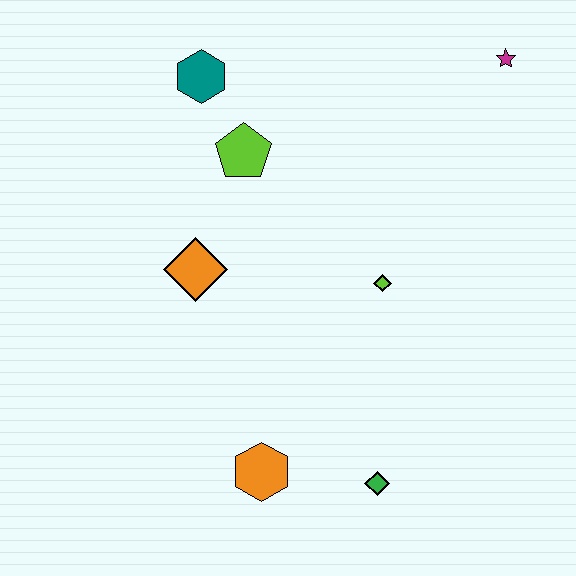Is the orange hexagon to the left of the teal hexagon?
No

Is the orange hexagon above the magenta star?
No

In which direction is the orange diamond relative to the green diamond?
The orange diamond is above the green diamond.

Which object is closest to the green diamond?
The orange hexagon is closest to the green diamond.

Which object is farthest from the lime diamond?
The teal hexagon is farthest from the lime diamond.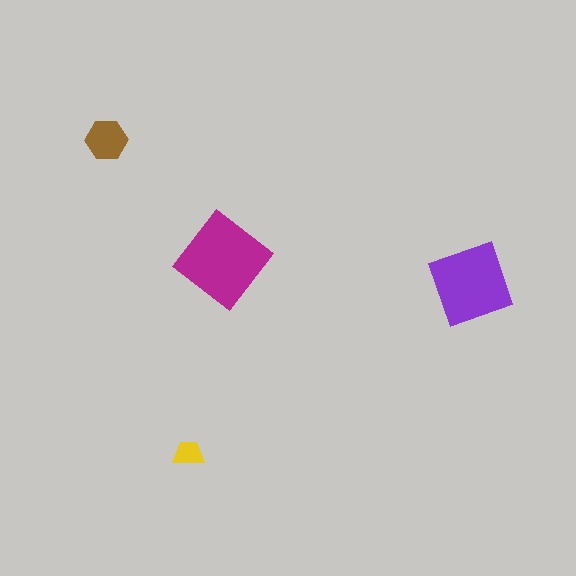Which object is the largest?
The magenta diamond.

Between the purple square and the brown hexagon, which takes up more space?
The purple square.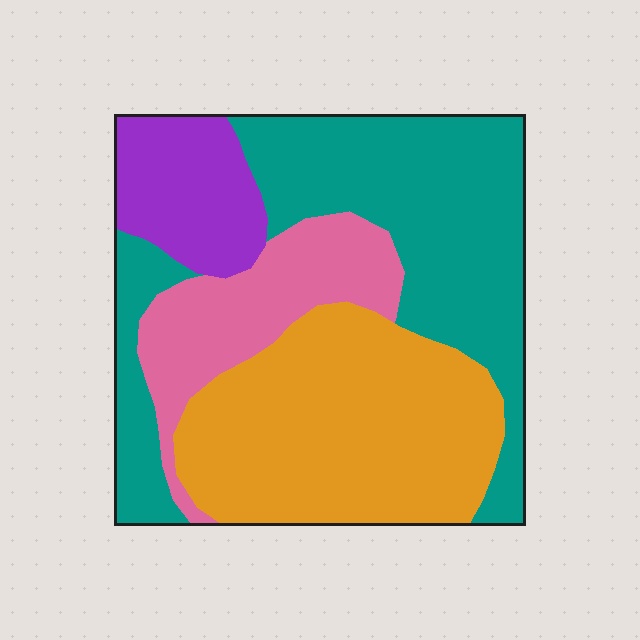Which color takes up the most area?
Teal, at roughly 40%.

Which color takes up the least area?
Purple, at roughly 10%.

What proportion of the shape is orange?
Orange takes up about one third (1/3) of the shape.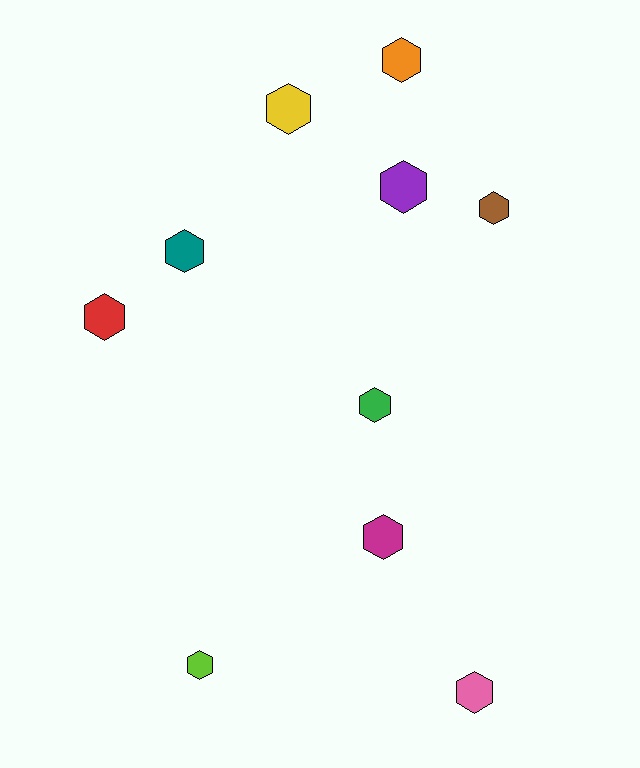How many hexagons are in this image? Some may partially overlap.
There are 10 hexagons.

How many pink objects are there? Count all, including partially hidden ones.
There is 1 pink object.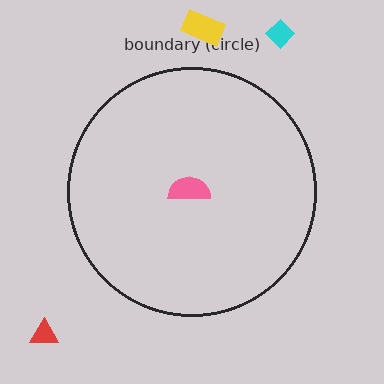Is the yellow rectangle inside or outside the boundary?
Outside.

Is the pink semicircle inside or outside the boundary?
Inside.